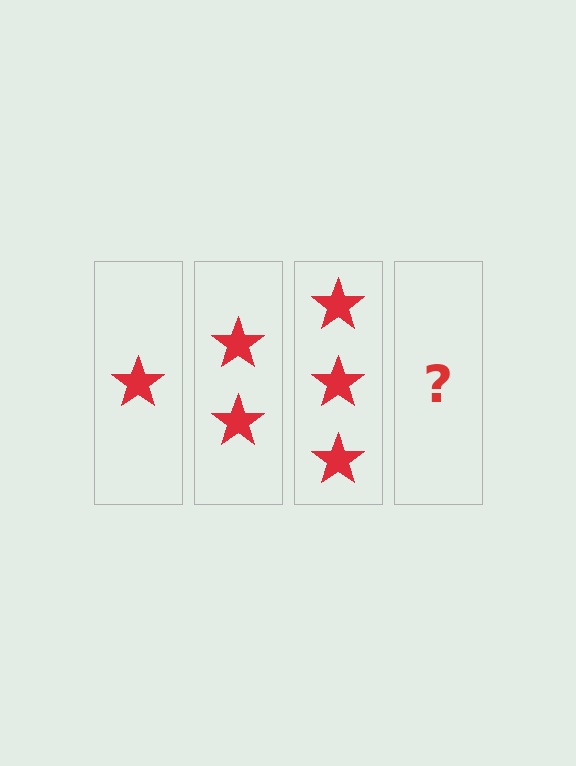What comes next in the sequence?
The next element should be 4 stars.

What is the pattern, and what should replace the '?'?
The pattern is that each step adds one more star. The '?' should be 4 stars.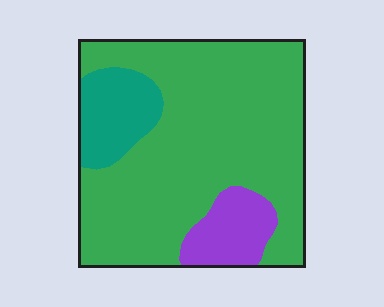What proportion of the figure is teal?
Teal covers around 15% of the figure.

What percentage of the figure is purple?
Purple takes up less than a quarter of the figure.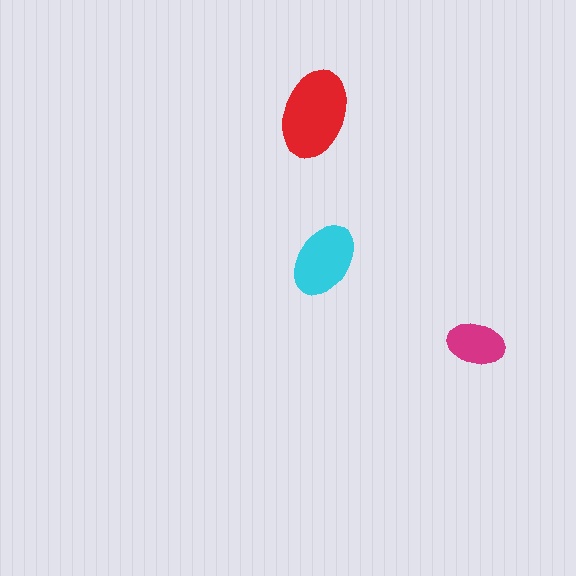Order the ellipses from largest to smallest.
the red one, the cyan one, the magenta one.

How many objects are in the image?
There are 3 objects in the image.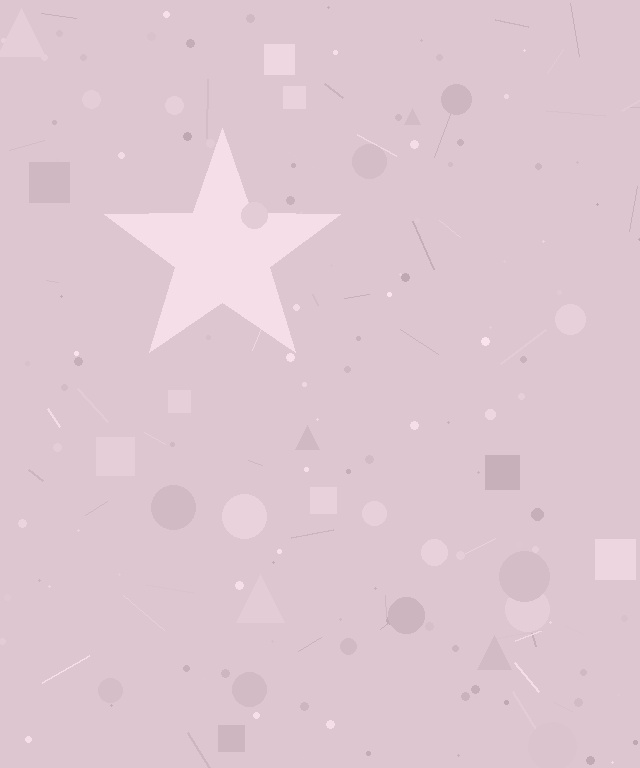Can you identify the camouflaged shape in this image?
The camouflaged shape is a star.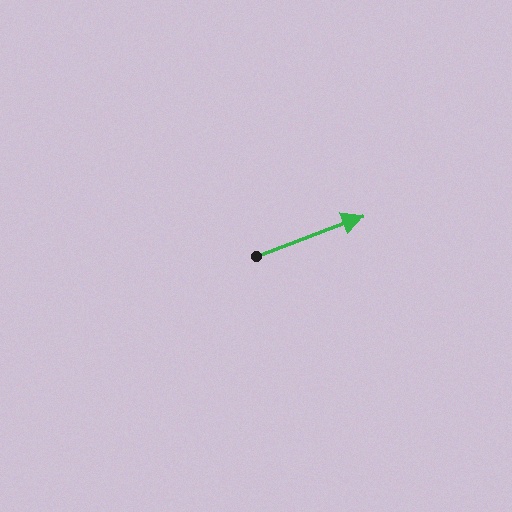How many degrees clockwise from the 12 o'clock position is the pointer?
Approximately 69 degrees.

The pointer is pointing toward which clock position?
Roughly 2 o'clock.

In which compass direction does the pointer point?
East.